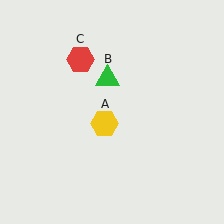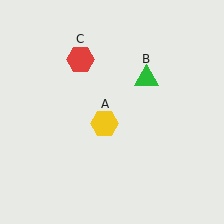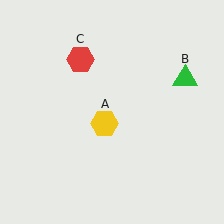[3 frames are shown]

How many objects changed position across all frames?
1 object changed position: green triangle (object B).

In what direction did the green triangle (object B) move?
The green triangle (object B) moved right.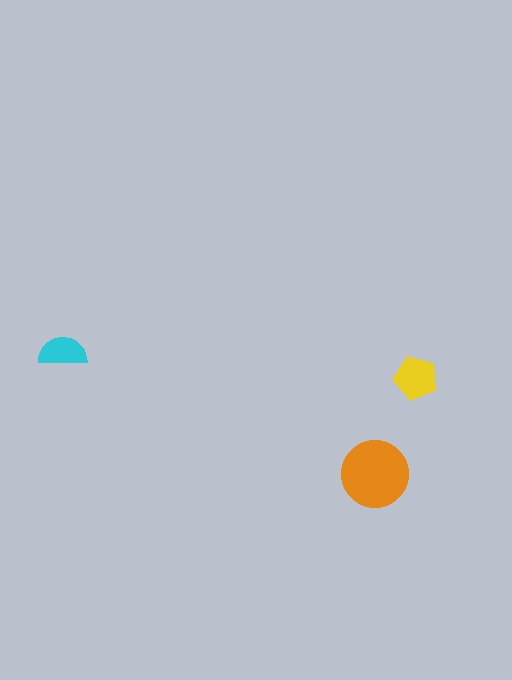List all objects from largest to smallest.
The orange circle, the yellow pentagon, the cyan semicircle.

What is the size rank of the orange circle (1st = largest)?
1st.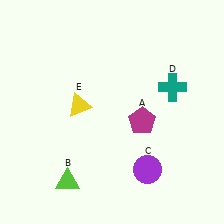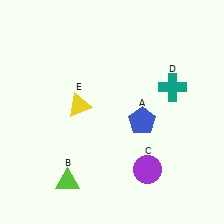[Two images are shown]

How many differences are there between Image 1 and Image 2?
There is 1 difference between the two images.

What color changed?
The pentagon (A) changed from magenta in Image 1 to blue in Image 2.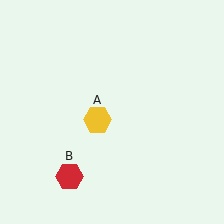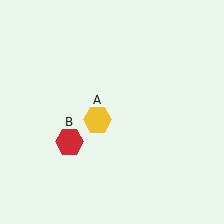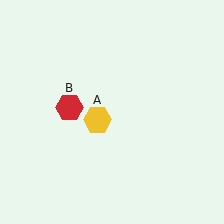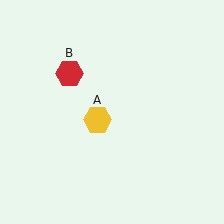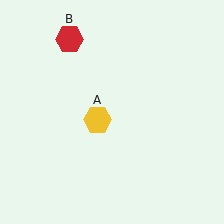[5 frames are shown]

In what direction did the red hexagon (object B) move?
The red hexagon (object B) moved up.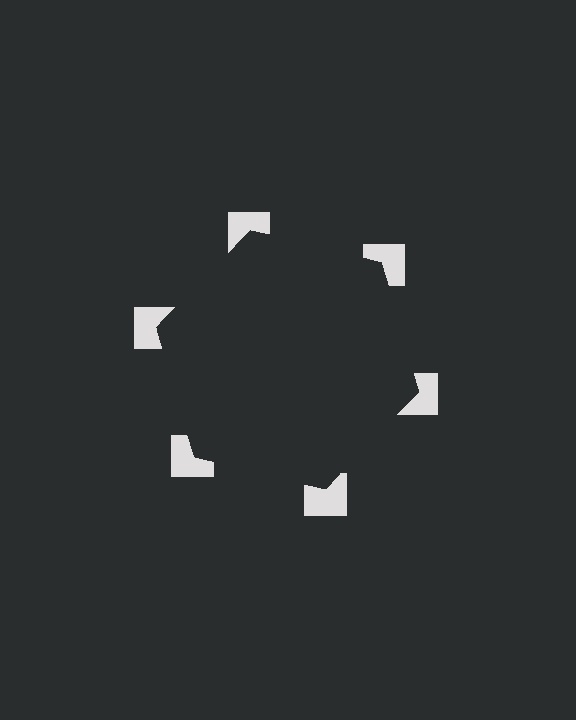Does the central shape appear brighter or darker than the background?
It typically appears slightly darker than the background, even though no actual brightness change is drawn.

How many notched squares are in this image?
There are 6 — one at each vertex of the illusory hexagon.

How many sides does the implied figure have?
6 sides.